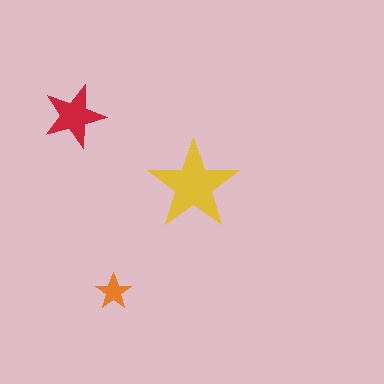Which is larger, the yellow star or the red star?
The yellow one.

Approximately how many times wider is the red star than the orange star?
About 1.5 times wider.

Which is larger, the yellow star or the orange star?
The yellow one.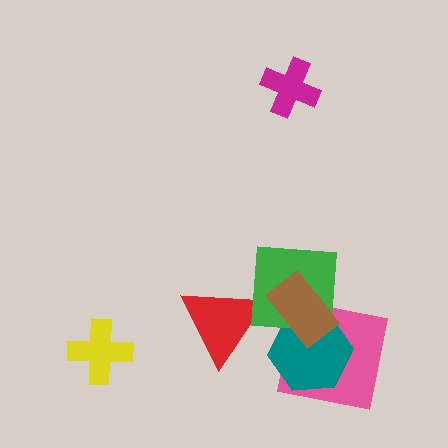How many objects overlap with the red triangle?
1 object overlaps with the red triangle.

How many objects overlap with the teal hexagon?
3 objects overlap with the teal hexagon.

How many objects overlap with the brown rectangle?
3 objects overlap with the brown rectangle.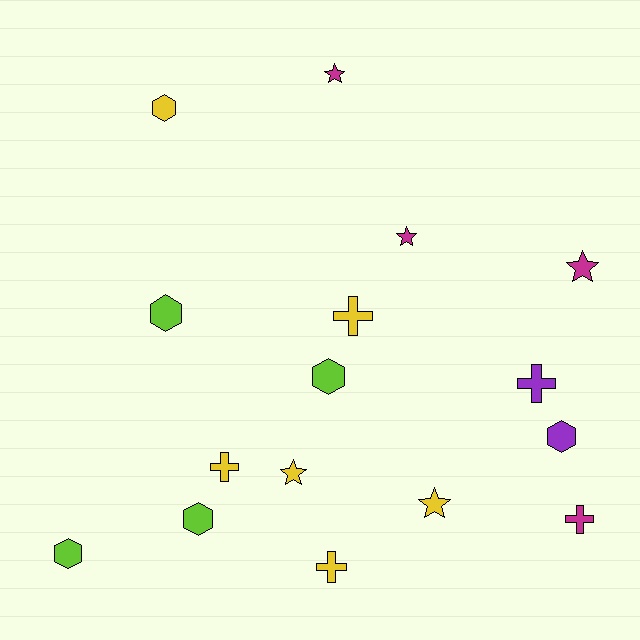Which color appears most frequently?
Yellow, with 6 objects.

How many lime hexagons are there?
There are 4 lime hexagons.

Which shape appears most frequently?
Hexagon, with 6 objects.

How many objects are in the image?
There are 16 objects.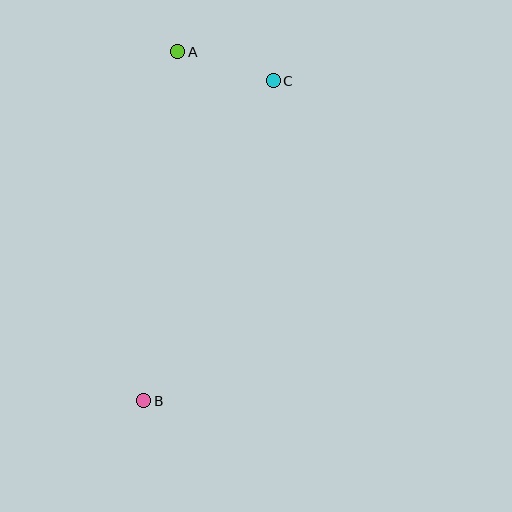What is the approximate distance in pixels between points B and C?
The distance between B and C is approximately 346 pixels.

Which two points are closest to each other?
Points A and C are closest to each other.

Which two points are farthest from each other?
Points A and B are farthest from each other.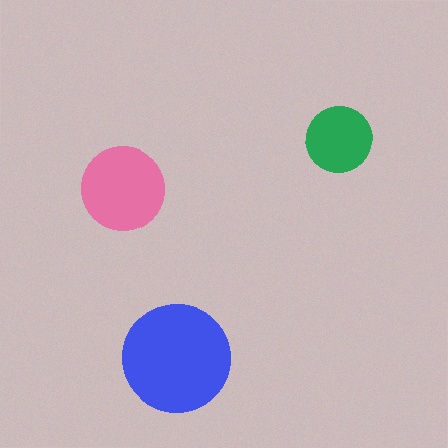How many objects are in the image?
There are 3 objects in the image.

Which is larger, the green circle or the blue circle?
The blue one.